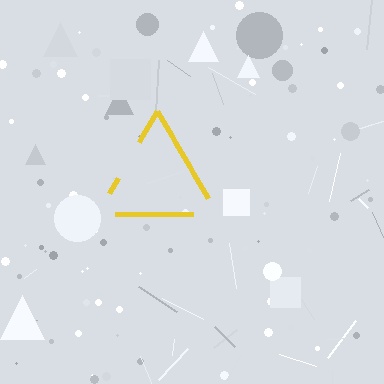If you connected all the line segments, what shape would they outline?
They would outline a triangle.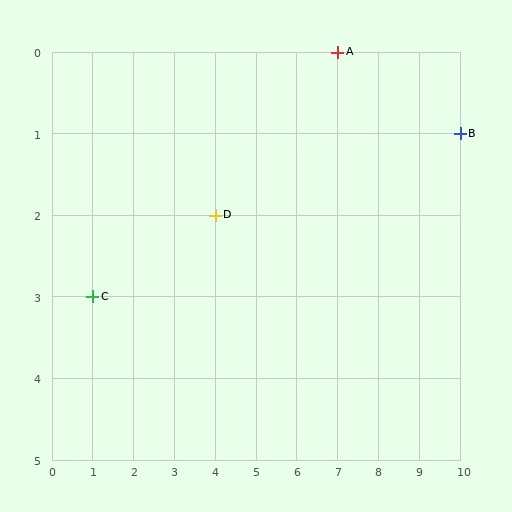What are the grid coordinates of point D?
Point D is at grid coordinates (4, 2).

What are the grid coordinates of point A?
Point A is at grid coordinates (7, 0).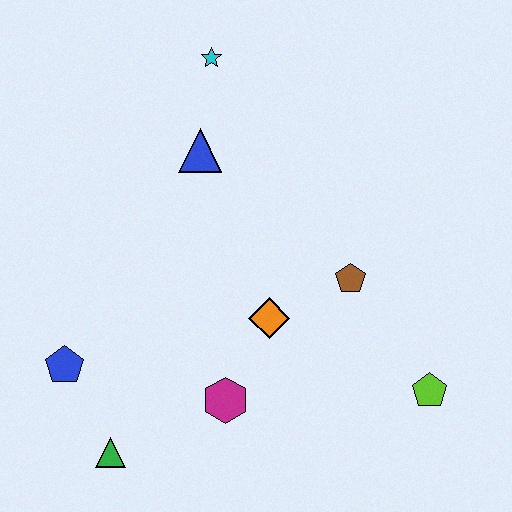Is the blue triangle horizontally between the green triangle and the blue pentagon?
No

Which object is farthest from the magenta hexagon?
The cyan star is farthest from the magenta hexagon.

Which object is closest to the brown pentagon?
The orange diamond is closest to the brown pentagon.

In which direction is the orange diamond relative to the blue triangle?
The orange diamond is below the blue triangle.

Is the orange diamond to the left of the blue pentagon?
No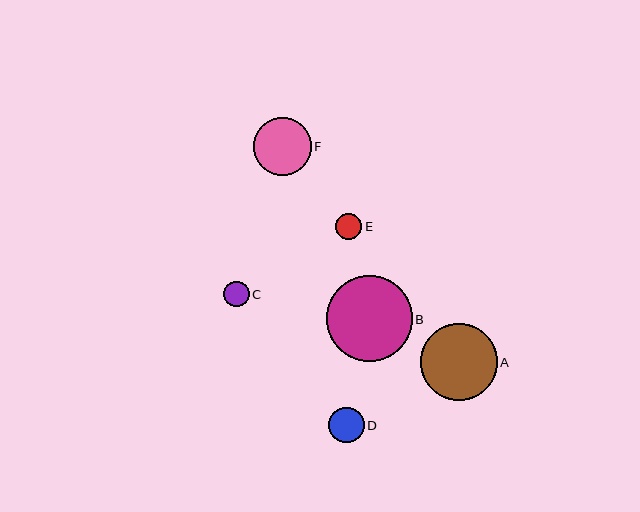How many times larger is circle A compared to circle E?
Circle A is approximately 3.0 times the size of circle E.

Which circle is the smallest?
Circle C is the smallest with a size of approximately 25 pixels.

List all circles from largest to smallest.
From largest to smallest: B, A, F, D, E, C.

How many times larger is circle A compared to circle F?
Circle A is approximately 1.3 times the size of circle F.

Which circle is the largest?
Circle B is the largest with a size of approximately 86 pixels.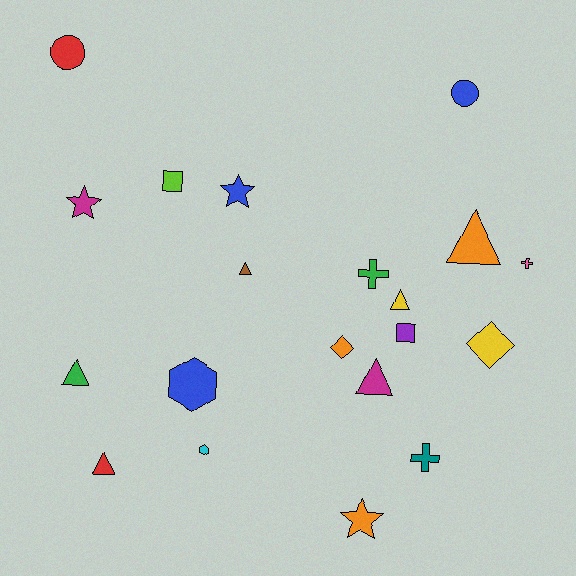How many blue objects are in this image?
There are 3 blue objects.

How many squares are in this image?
There are 2 squares.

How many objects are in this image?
There are 20 objects.